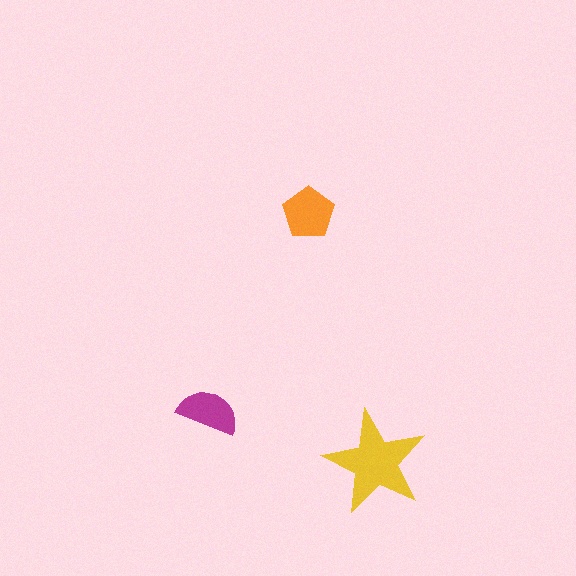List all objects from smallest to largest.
The magenta semicircle, the orange pentagon, the yellow star.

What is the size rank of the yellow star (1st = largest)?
1st.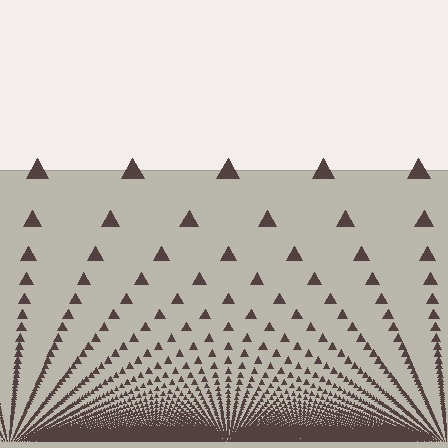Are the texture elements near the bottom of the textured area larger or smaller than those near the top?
Smaller. The gradient is inverted — elements near the bottom are smaller and denser.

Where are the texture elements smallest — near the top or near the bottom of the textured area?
Near the bottom.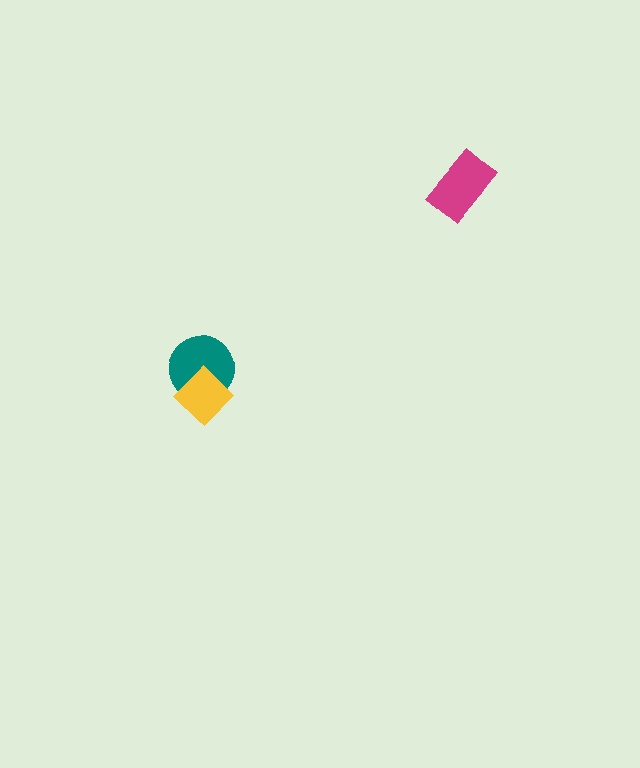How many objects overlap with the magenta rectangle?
0 objects overlap with the magenta rectangle.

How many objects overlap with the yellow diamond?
1 object overlaps with the yellow diamond.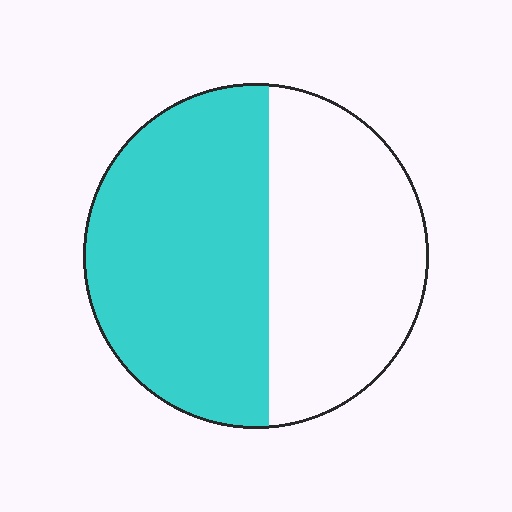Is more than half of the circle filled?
Yes.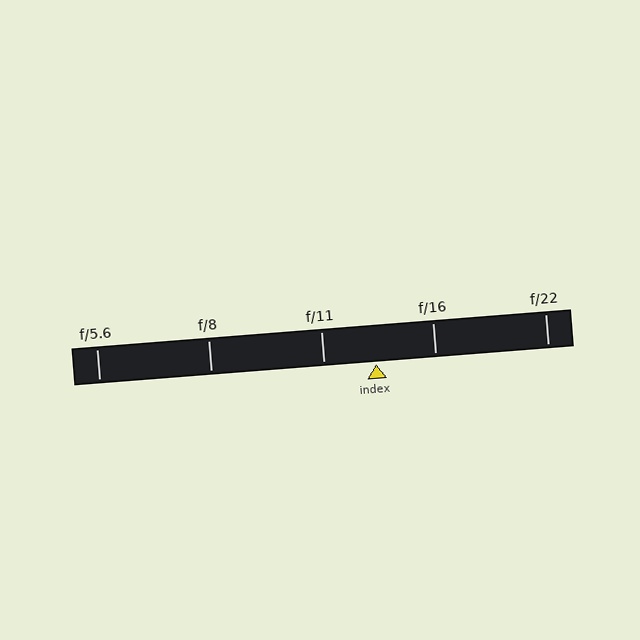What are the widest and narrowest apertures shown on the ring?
The widest aperture shown is f/5.6 and the narrowest is f/22.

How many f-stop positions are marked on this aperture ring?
There are 5 f-stop positions marked.